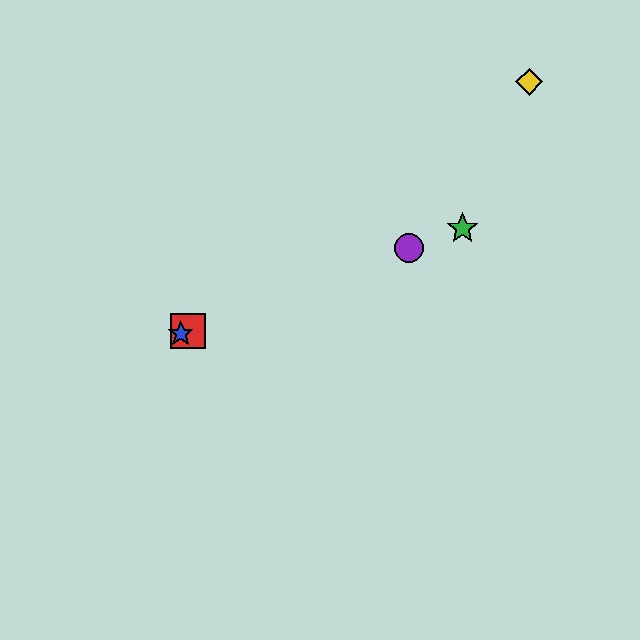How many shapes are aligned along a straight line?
4 shapes (the red square, the blue star, the green star, the purple circle) are aligned along a straight line.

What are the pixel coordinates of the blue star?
The blue star is at (181, 334).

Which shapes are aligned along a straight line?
The red square, the blue star, the green star, the purple circle are aligned along a straight line.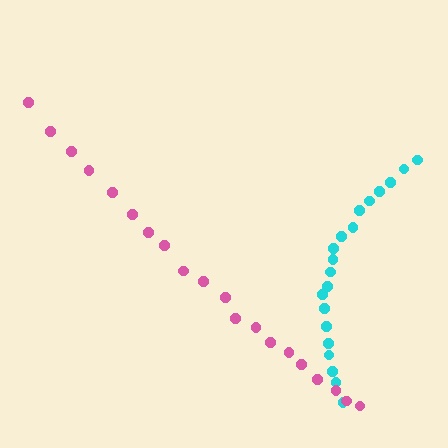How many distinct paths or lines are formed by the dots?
There are 2 distinct paths.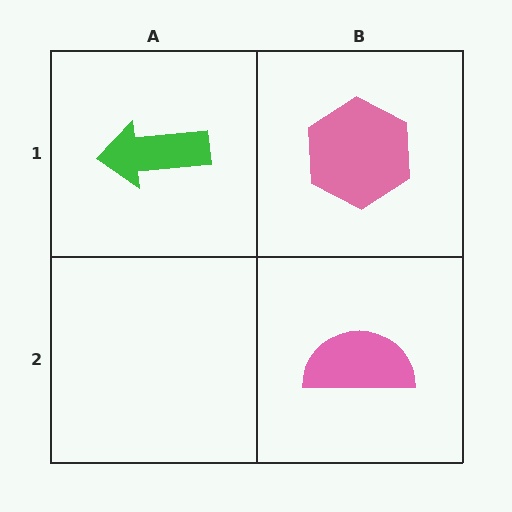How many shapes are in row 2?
1 shape.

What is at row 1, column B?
A pink hexagon.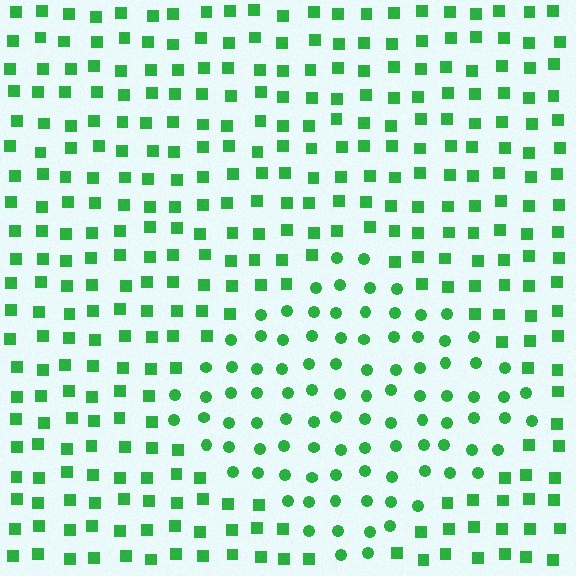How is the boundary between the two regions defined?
The boundary is defined by a change in element shape: circles inside vs. squares outside. All elements share the same color and spacing.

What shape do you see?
I see a diamond.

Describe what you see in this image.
The image is filled with small green elements arranged in a uniform grid. A diamond-shaped region contains circles, while the surrounding area contains squares. The boundary is defined purely by the change in element shape.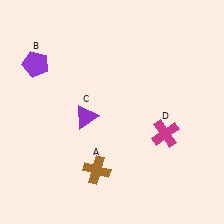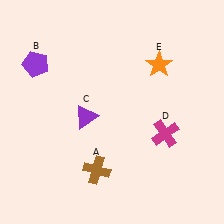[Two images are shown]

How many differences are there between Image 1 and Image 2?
There is 1 difference between the two images.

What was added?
An orange star (E) was added in Image 2.